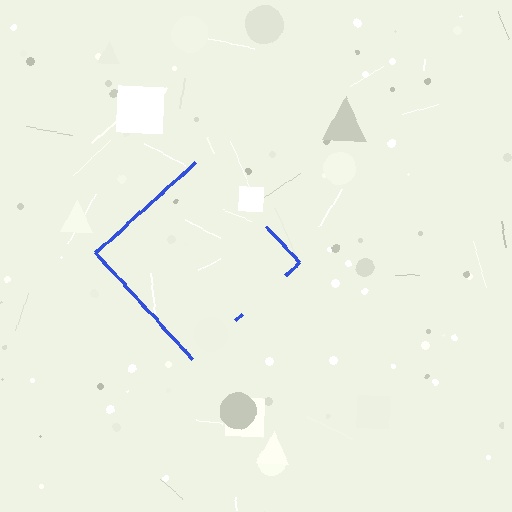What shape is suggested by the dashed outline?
The dashed outline suggests a diamond.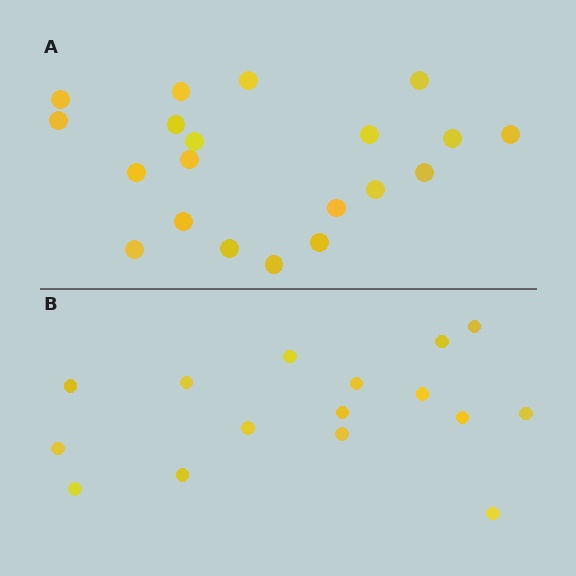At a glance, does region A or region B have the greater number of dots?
Region A (the top region) has more dots.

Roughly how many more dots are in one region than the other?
Region A has about 4 more dots than region B.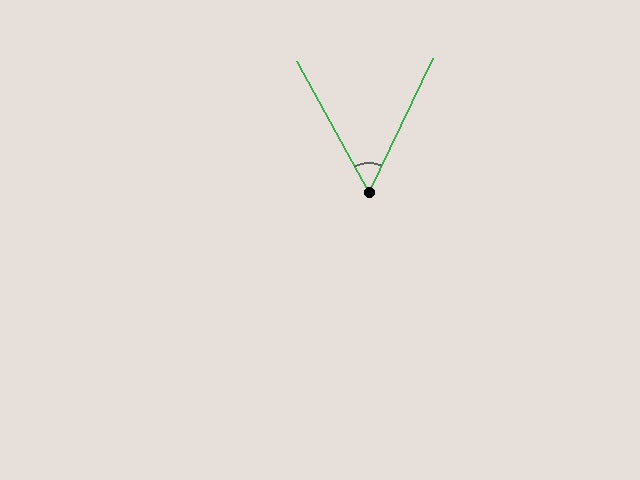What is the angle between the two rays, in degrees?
Approximately 54 degrees.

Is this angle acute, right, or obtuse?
It is acute.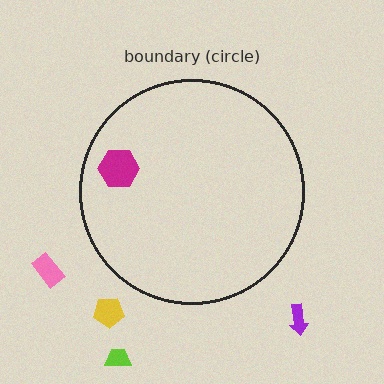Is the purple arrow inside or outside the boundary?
Outside.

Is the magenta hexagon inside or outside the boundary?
Inside.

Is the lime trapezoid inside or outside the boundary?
Outside.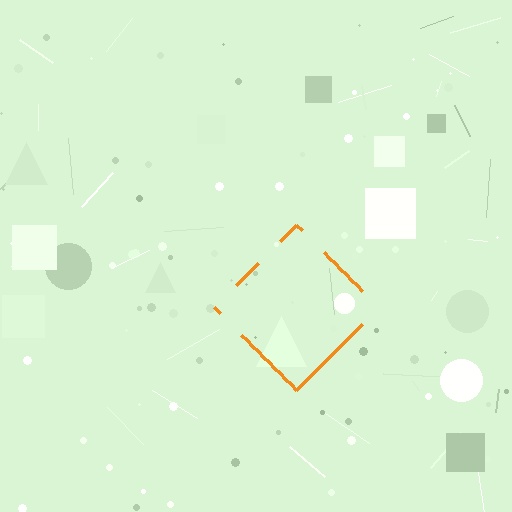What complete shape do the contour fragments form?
The contour fragments form a diamond.